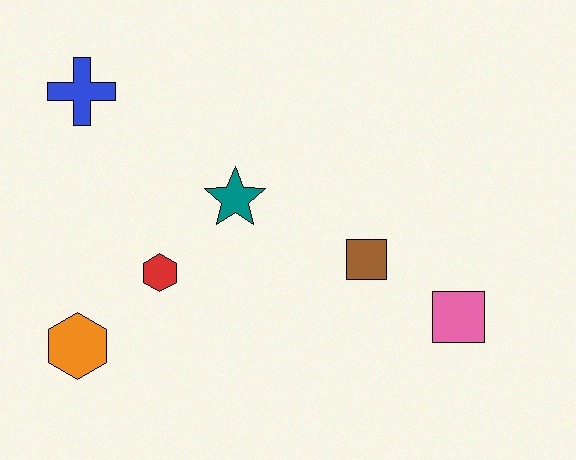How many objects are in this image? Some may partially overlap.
There are 6 objects.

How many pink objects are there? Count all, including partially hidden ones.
There is 1 pink object.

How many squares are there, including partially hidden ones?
There are 2 squares.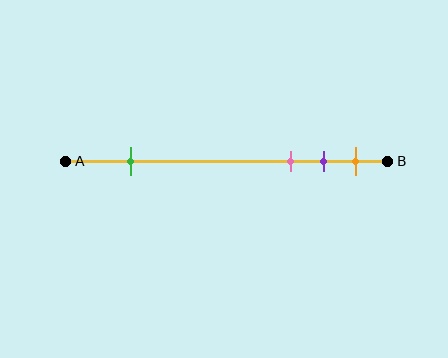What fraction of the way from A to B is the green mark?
The green mark is approximately 20% (0.2) of the way from A to B.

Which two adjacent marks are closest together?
The purple and orange marks are the closest adjacent pair.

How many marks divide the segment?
There are 4 marks dividing the segment.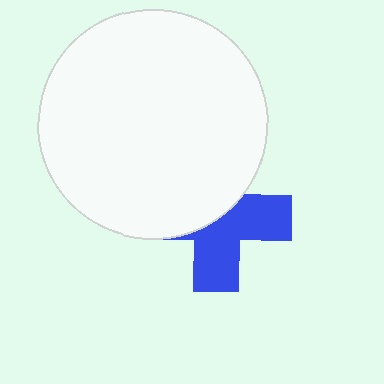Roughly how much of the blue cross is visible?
About half of it is visible (roughly 49%).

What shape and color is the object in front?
The object in front is a white circle.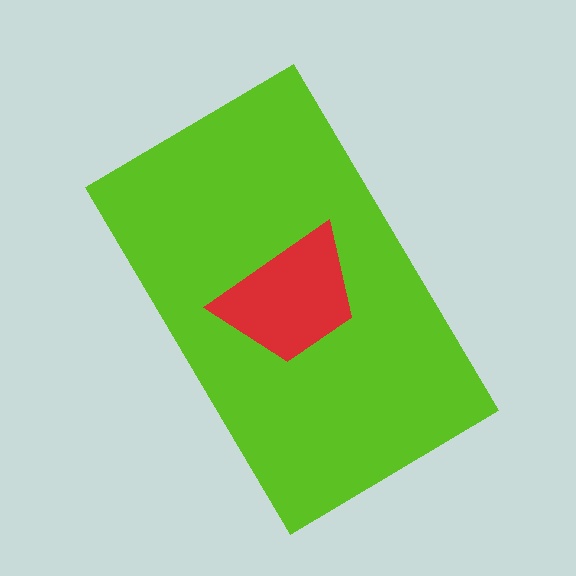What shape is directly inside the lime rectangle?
The red trapezoid.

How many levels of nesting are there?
2.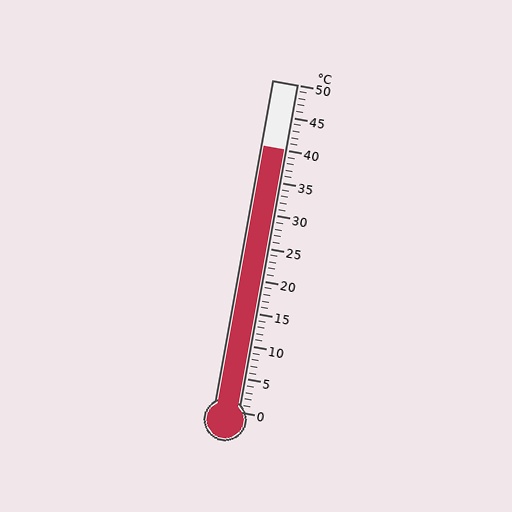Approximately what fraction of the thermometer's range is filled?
The thermometer is filled to approximately 80% of its range.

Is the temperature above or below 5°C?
The temperature is above 5°C.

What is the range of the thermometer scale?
The thermometer scale ranges from 0°C to 50°C.